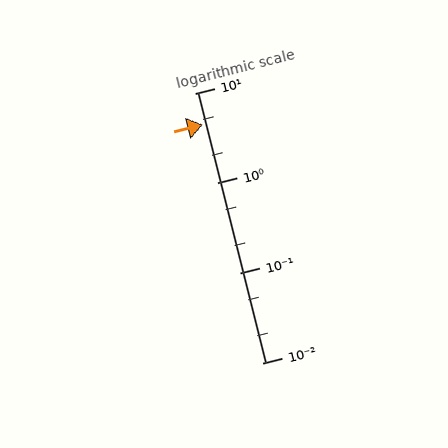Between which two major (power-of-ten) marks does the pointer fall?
The pointer is between 1 and 10.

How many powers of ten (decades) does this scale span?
The scale spans 3 decades, from 0.01 to 10.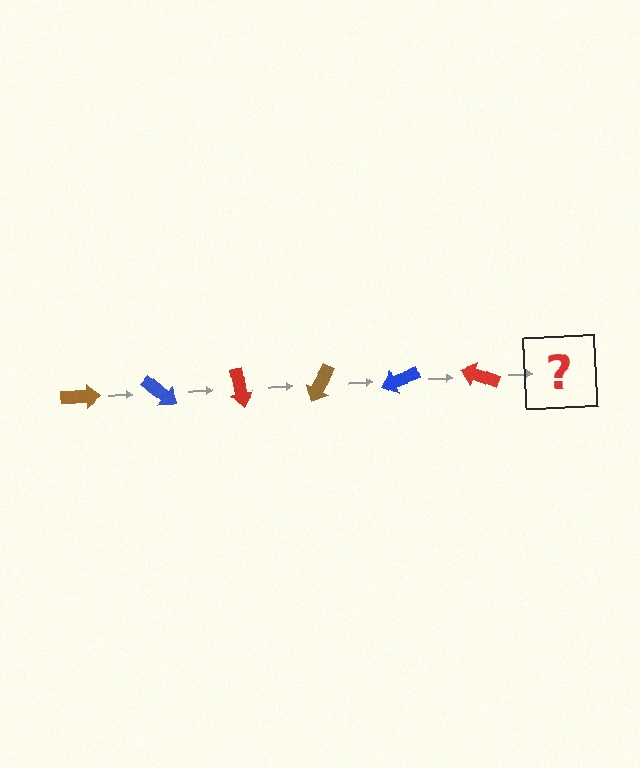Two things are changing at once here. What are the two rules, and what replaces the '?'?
The two rules are that it rotates 40 degrees each step and the color cycles through brown, blue, and red. The '?' should be a brown arrow, rotated 240 degrees from the start.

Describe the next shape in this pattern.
It should be a brown arrow, rotated 240 degrees from the start.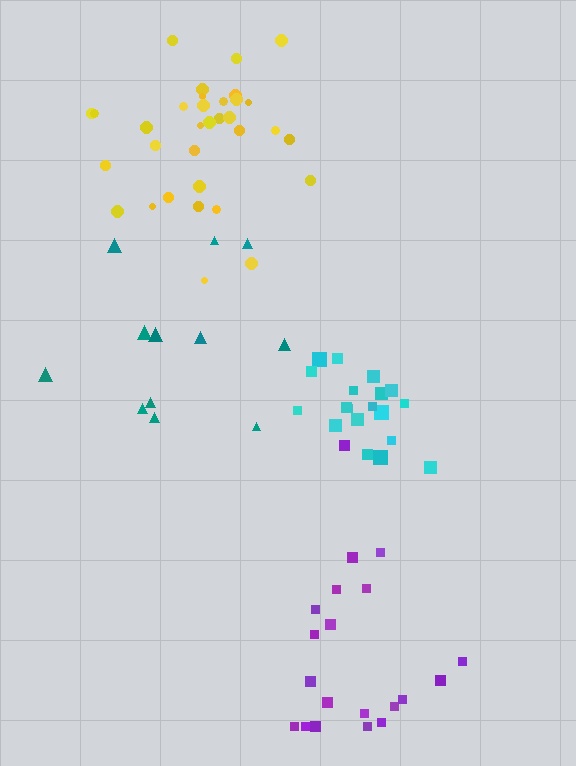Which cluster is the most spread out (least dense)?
Teal.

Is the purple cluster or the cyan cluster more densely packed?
Cyan.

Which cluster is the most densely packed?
Cyan.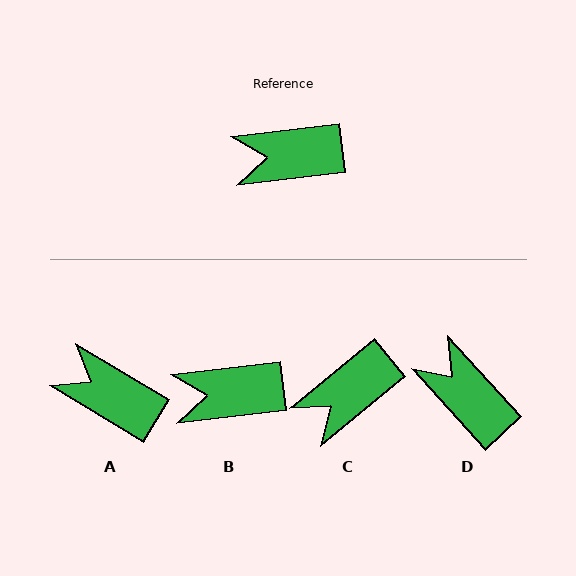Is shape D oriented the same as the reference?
No, it is off by about 54 degrees.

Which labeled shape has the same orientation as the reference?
B.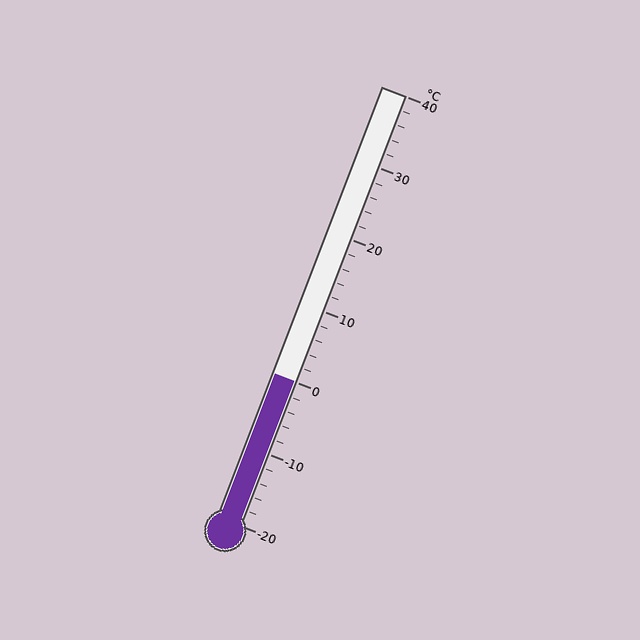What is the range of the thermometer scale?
The thermometer scale ranges from -20°C to 40°C.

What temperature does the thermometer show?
The thermometer shows approximately 0°C.